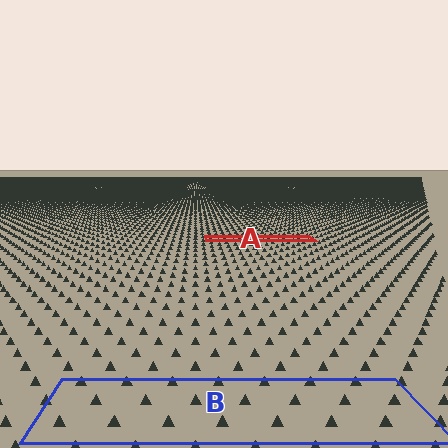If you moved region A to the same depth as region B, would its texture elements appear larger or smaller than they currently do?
They would appear larger. At a closer depth, the same texture elements are projected at a bigger on-screen size.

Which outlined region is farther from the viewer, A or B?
Region A is farther from the viewer — the texture elements inside it appear smaller and more densely packed.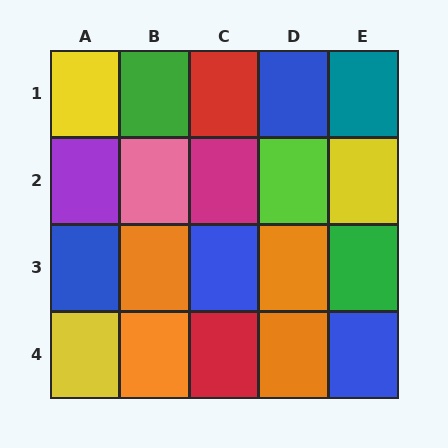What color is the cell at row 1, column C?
Red.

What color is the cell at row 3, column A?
Blue.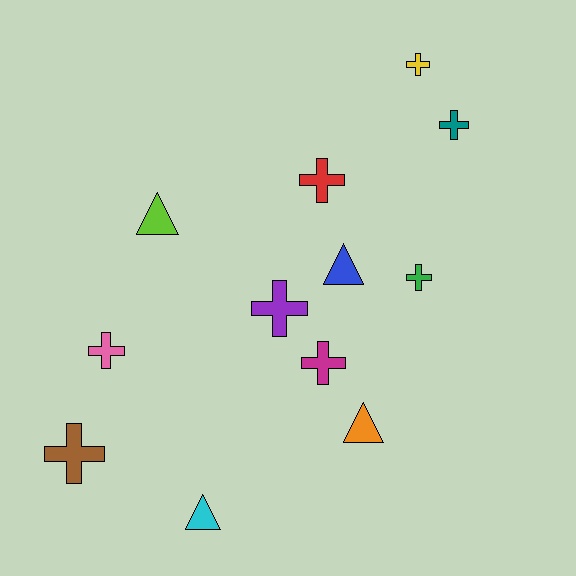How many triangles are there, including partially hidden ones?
There are 4 triangles.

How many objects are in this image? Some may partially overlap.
There are 12 objects.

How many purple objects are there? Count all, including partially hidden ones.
There is 1 purple object.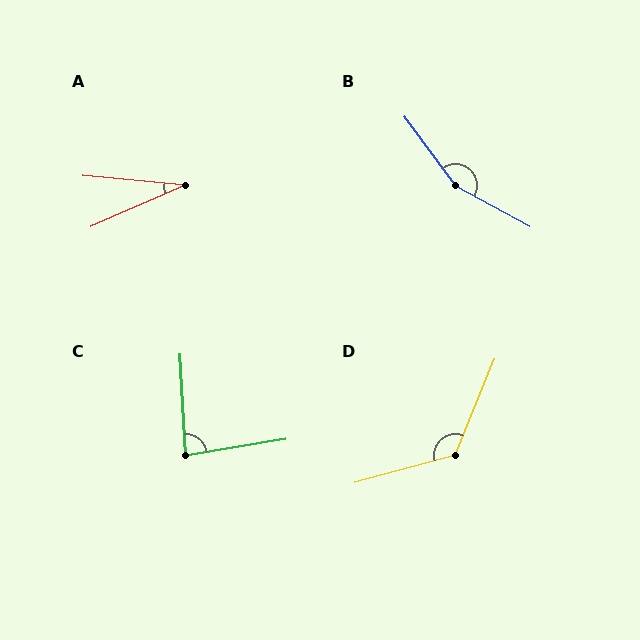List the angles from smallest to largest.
A (29°), C (84°), D (127°), B (155°).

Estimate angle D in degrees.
Approximately 127 degrees.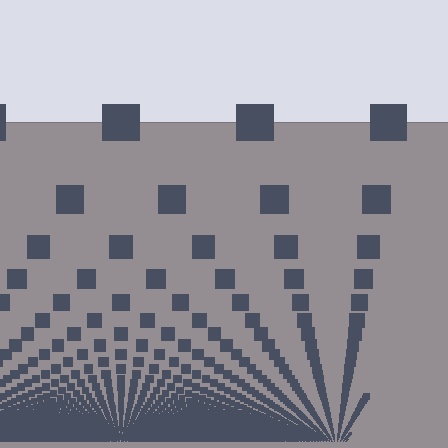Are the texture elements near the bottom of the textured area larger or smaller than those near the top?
Smaller. The gradient is inverted — elements near the bottom are smaller and denser.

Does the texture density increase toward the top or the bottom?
Density increases toward the bottom.